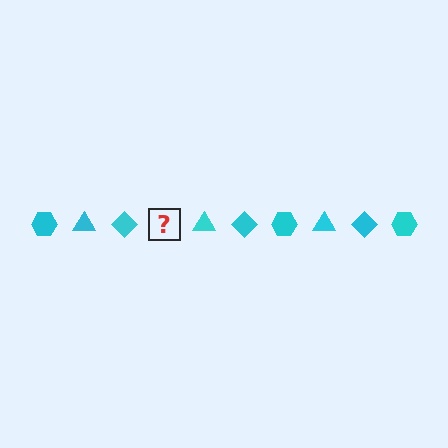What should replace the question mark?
The question mark should be replaced with a cyan hexagon.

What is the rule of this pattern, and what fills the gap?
The rule is that the pattern cycles through hexagon, triangle, diamond shapes in cyan. The gap should be filled with a cyan hexagon.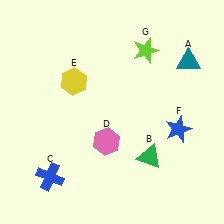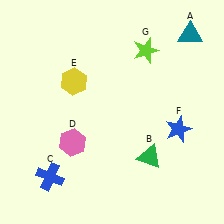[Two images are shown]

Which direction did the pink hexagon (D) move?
The pink hexagon (D) moved left.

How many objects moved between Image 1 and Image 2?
2 objects moved between the two images.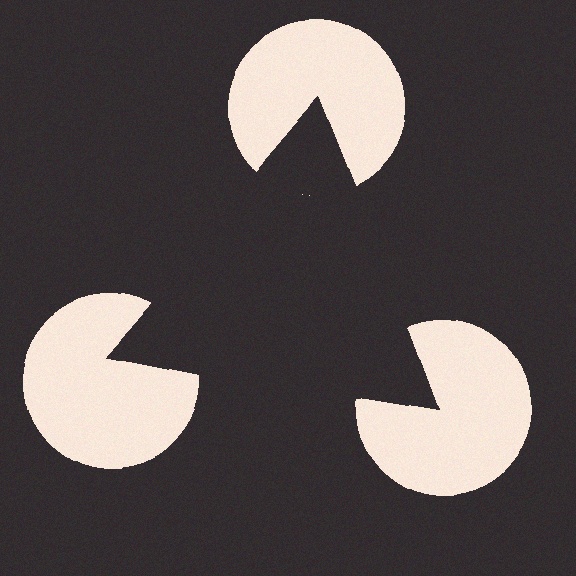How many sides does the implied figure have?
3 sides.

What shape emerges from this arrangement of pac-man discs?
An illusory triangle — its edges are inferred from the aligned wedge cuts in the pac-man discs, not physically drawn.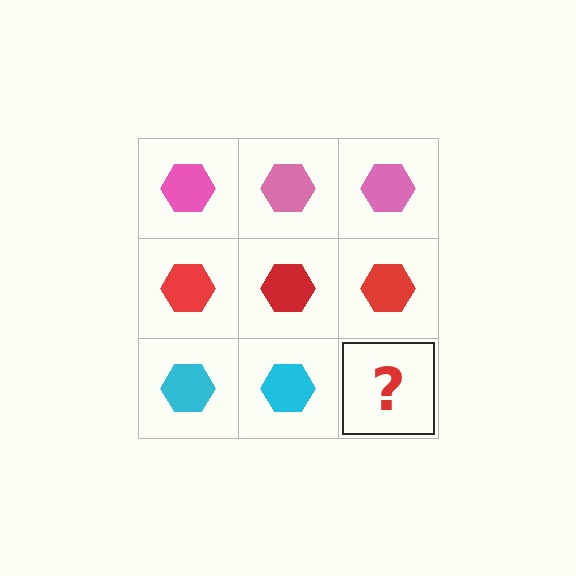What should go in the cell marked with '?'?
The missing cell should contain a cyan hexagon.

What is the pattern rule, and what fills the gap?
The rule is that each row has a consistent color. The gap should be filled with a cyan hexagon.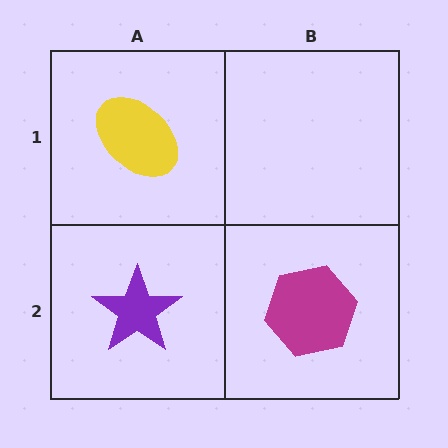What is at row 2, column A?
A purple star.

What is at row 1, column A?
A yellow ellipse.